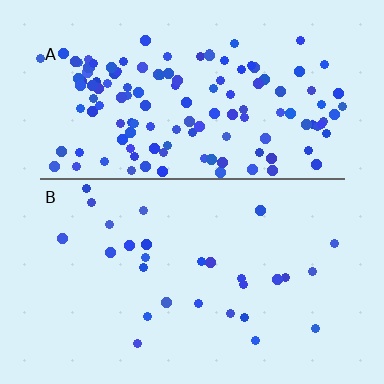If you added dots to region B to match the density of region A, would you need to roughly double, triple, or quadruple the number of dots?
Approximately quadruple.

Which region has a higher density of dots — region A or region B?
A (the top).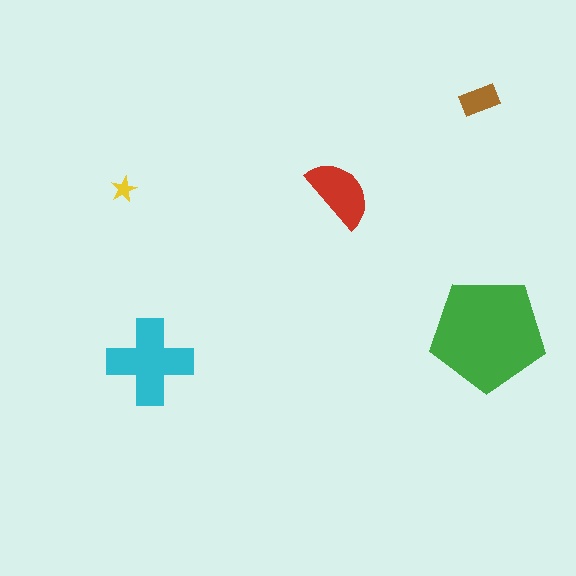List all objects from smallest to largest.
The yellow star, the brown rectangle, the red semicircle, the cyan cross, the green pentagon.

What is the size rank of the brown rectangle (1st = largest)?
4th.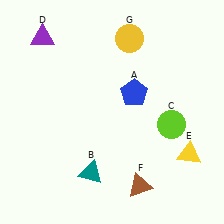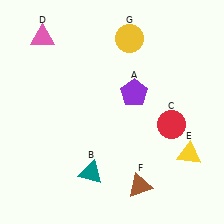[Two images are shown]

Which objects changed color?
A changed from blue to purple. C changed from lime to red. D changed from purple to pink.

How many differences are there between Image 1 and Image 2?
There are 3 differences between the two images.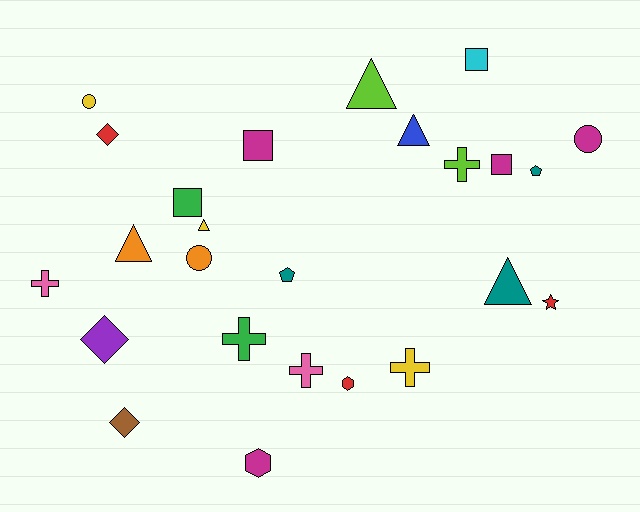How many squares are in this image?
There are 4 squares.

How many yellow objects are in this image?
There are 3 yellow objects.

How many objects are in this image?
There are 25 objects.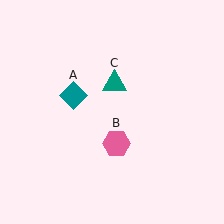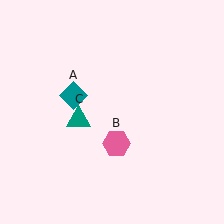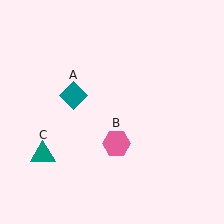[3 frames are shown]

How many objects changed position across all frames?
1 object changed position: teal triangle (object C).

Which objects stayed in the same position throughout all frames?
Teal diamond (object A) and pink hexagon (object B) remained stationary.